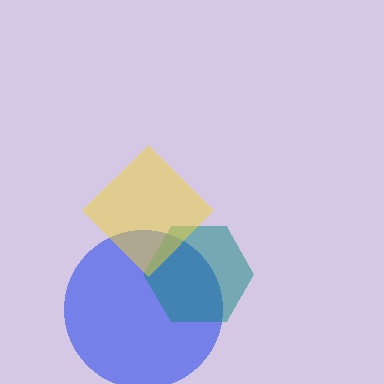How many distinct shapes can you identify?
There are 3 distinct shapes: a blue circle, a teal hexagon, a yellow diamond.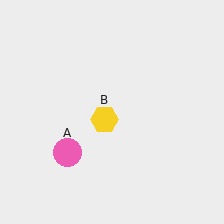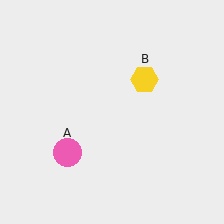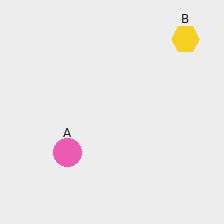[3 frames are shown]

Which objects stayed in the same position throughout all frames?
Pink circle (object A) remained stationary.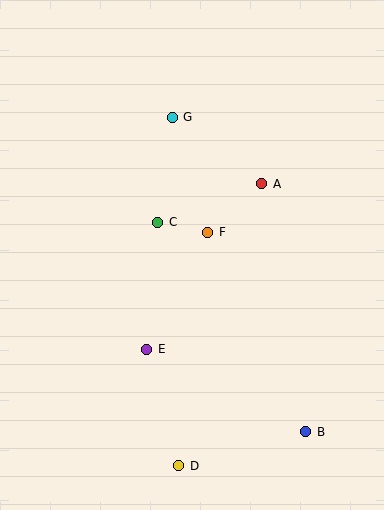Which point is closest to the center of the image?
Point F at (208, 232) is closest to the center.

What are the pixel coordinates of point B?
Point B is at (306, 432).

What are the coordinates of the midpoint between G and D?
The midpoint between G and D is at (175, 292).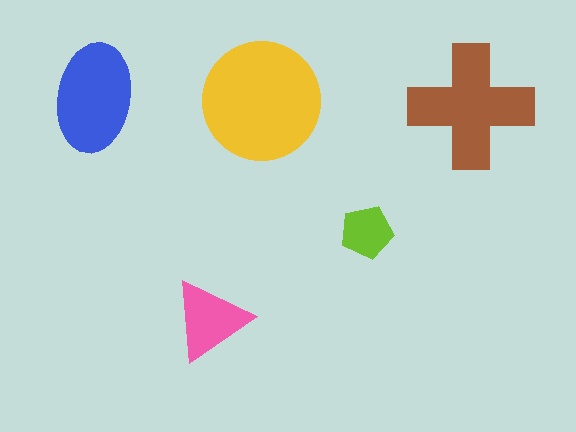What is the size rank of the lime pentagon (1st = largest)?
5th.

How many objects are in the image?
There are 5 objects in the image.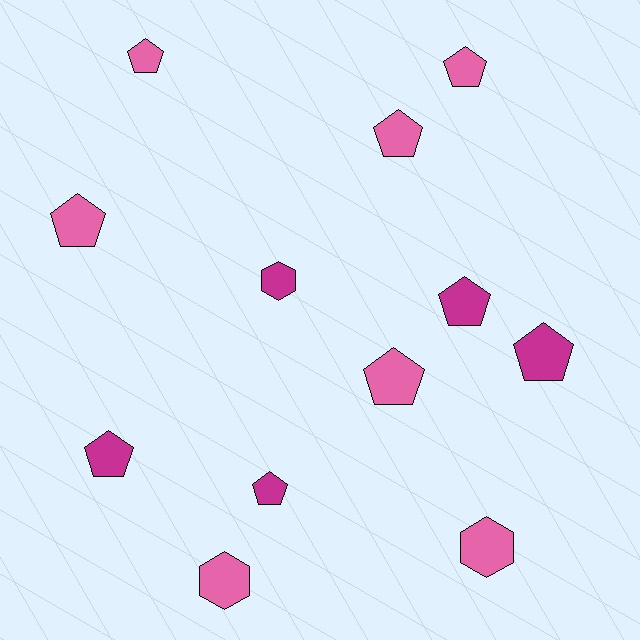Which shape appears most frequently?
Pentagon, with 9 objects.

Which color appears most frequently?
Pink, with 7 objects.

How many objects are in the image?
There are 12 objects.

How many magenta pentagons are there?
There are 4 magenta pentagons.